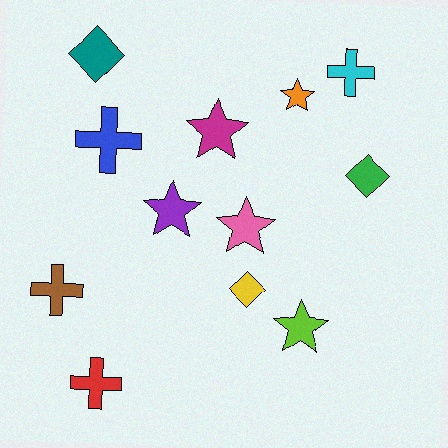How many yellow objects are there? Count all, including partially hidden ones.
There is 1 yellow object.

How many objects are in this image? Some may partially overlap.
There are 12 objects.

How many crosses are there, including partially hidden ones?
There are 4 crosses.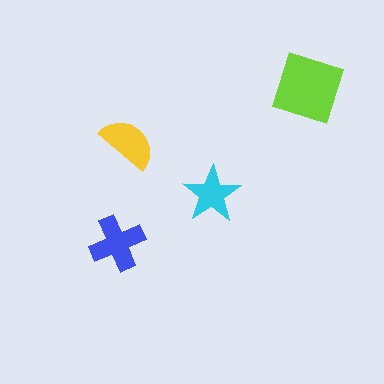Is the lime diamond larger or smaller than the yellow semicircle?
Larger.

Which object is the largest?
The lime diamond.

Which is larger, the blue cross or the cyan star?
The blue cross.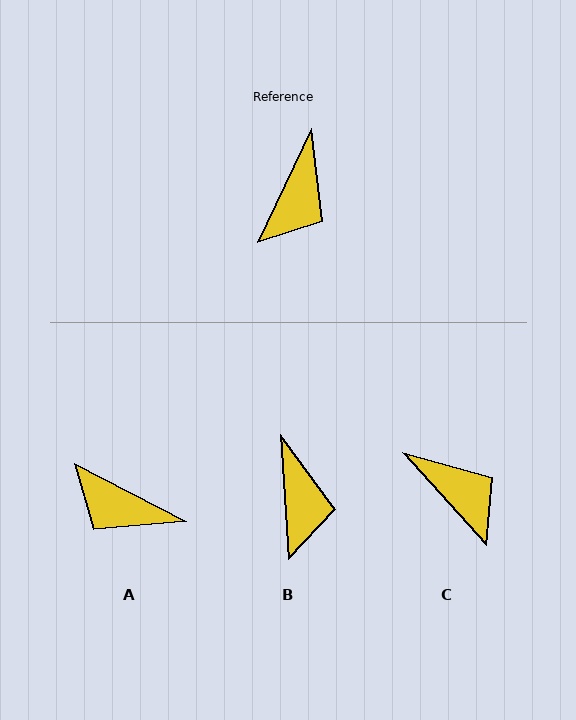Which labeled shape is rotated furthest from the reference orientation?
A, about 93 degrees away.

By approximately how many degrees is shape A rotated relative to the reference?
Approximately 93 degrees clockwise.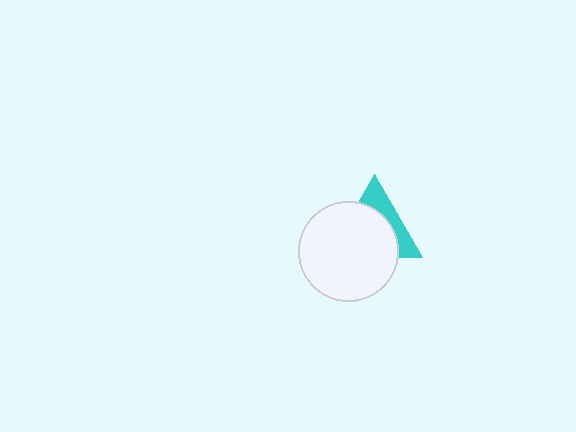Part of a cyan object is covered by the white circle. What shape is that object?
It is a triangle.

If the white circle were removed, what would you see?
You would see the complete cyan triangle.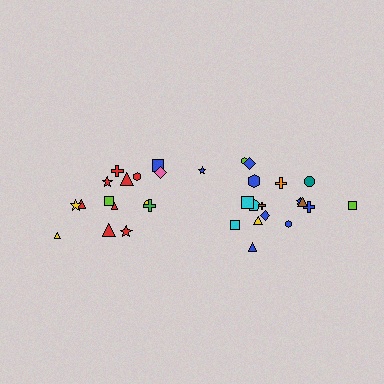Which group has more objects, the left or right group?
The right group.